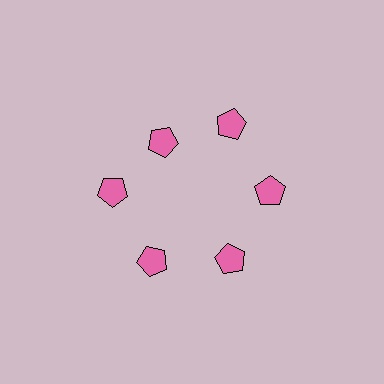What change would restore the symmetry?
The symmetry would be restored by moving it outward, back onto the ring so that all 6 pentagons sit at equal angles and equal distance from the center.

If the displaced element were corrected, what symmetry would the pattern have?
It would have 6-fold rotational symmetry — the pattern would map onto itself every 60 degrees.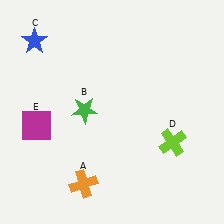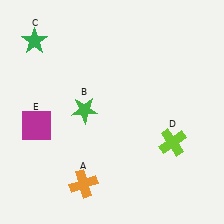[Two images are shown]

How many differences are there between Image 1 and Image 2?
There is 1 difference between the two images.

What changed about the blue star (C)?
In Image 1, C is blue. In Image 2, it changed to green.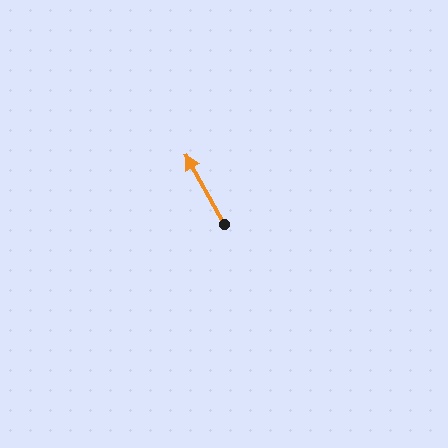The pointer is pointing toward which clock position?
Roughly 11 o'clock.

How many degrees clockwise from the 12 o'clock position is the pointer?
Approximately 331 degrees.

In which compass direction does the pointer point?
Northwest.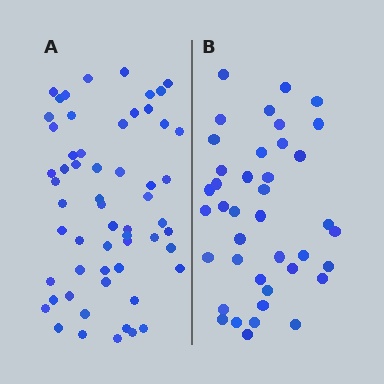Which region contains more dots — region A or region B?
Region A (the left region) has more dots.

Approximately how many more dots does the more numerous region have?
Region A has approximately 20 more dots than region B.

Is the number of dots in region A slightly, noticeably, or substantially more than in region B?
Region A has substantially more. The ratio is roughly 1.4 to 1.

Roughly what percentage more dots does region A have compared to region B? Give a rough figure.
About 45% more.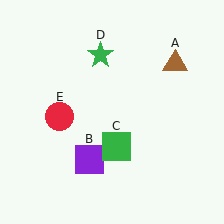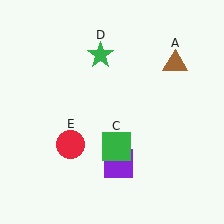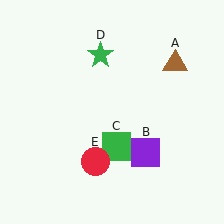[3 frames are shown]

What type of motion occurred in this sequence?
The purple square (object B), red circle (object E) rotated counterclockwise around the center of the scene.